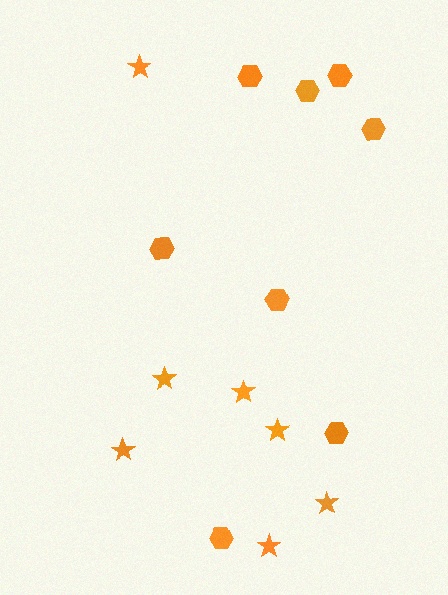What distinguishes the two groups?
There are 2 groups: one group of stars (7) and one group of hexagons (8).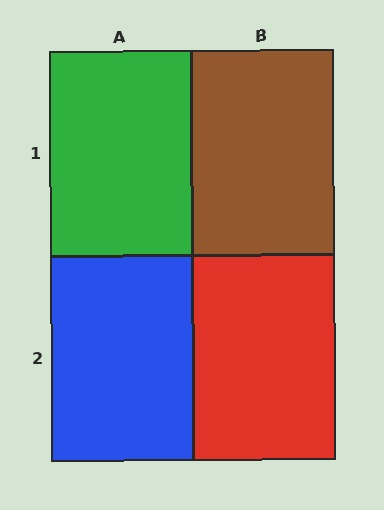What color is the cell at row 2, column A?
Blue.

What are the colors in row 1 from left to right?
Green, brown.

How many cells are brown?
1 cell is brown.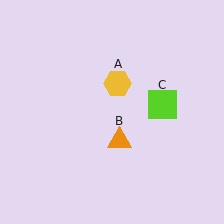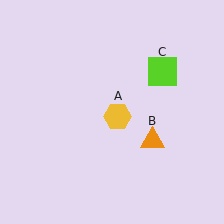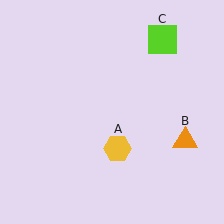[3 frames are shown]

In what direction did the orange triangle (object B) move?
The orange triangle (object B) moved right.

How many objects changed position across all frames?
3 objects changed position: yellow hexagon (object A), orange triangle (object B), lime square (object C).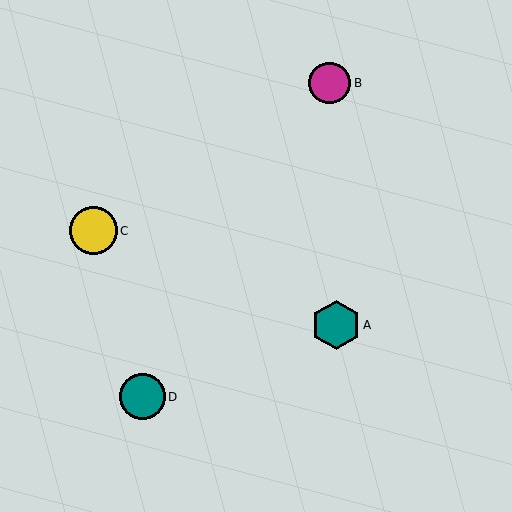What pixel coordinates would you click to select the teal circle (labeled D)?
Click at (142, 397) to select the teal circle D.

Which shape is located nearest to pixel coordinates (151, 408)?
The teal circle (labeled D) at (142, 397) is nearest to that location.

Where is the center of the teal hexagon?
The center of the teal hexagon is at (336, 325).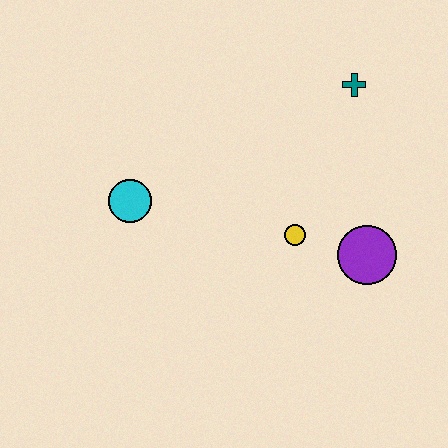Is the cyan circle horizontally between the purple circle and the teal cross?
No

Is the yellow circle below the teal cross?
Yes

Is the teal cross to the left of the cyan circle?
No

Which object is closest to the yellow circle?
The purple circle is closest to the yellow circle.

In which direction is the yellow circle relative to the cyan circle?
The yellow circle is to the right of the cyan circle.